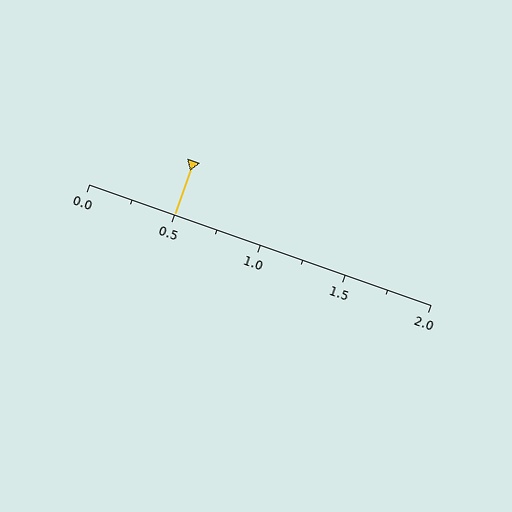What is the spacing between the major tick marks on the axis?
The major ticks are spaced 0.5 apart.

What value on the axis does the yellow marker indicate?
The marker indicates approximately 0.5.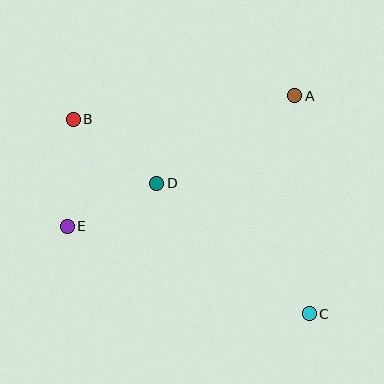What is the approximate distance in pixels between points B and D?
The distance between B and D is approximately 106 pixels.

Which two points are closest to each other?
Points D and E are closest to each other.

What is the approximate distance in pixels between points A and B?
The distance between A and B is approximately 223 pixels.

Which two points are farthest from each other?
Points B and C are farthest from each other.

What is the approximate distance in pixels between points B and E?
The distance between B and E is approximately 107 pixels.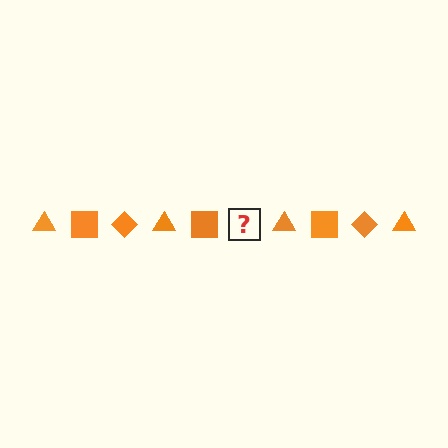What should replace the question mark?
The question mark should be replaced with an orange diamond.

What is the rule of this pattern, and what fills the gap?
The rule is that the pattern cycles through triangle, square, diamond shapes in orange. The gap should be filled with an orange diamond.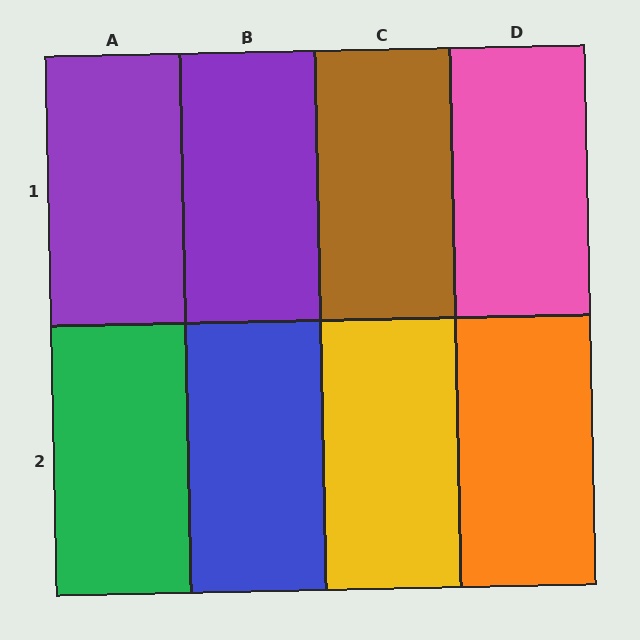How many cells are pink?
1 cell is pink.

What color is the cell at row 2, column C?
Yellow.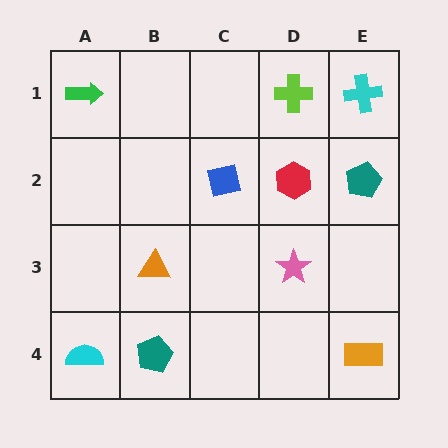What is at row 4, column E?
An orange rectangle.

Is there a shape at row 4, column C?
No, that cell is empty.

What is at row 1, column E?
A cyan cross.